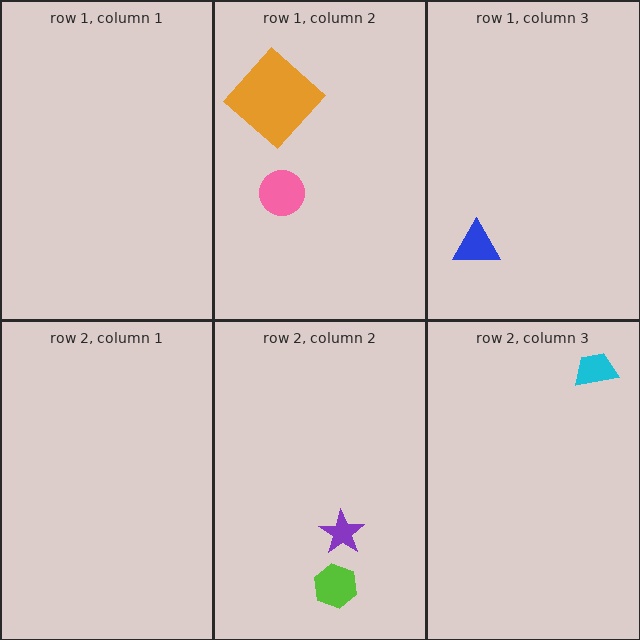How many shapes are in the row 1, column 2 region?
2.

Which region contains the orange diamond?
The row 1, column 2 region.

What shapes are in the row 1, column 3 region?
The blue triangle.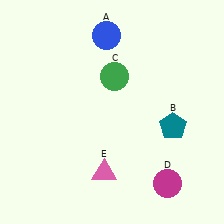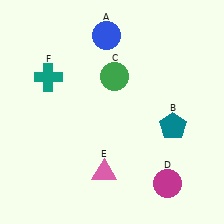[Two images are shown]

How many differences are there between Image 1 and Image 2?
There is 1 difference between the two images.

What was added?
A teal cross (F) was added in Image 2.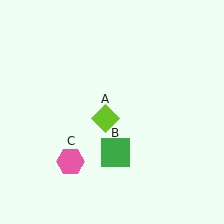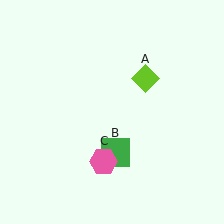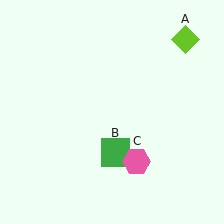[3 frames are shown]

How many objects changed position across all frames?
2 objects changed position: lime diamond (object A), pink hexagon (object C).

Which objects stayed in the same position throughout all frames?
Green square (object B) remained stationary.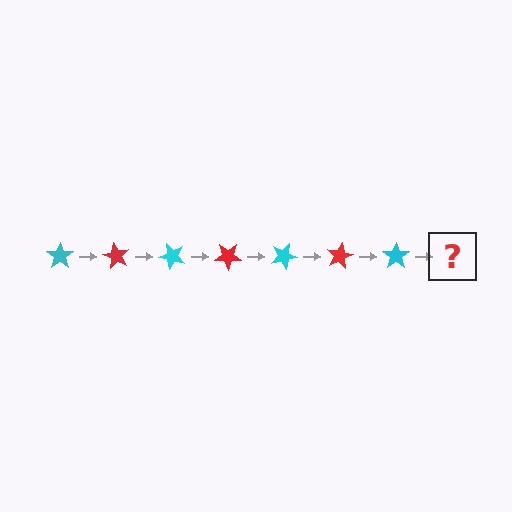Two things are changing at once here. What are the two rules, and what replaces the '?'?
The two rules are that it rotates 60 degrees each step and the color cycles through cyan and red. The '?' should be a red star, rotated 420 degrees from the start.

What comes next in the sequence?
The next element should be a red star, rotated 420 degrees from the start.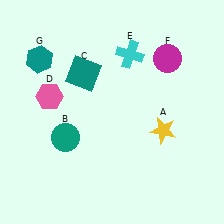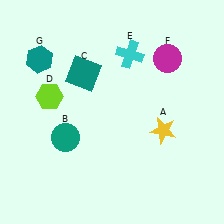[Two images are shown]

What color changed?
The hexagon (D) changed from pink in Image 1 to lime in Image 2.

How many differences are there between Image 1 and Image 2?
There is 1 difference between the two images.